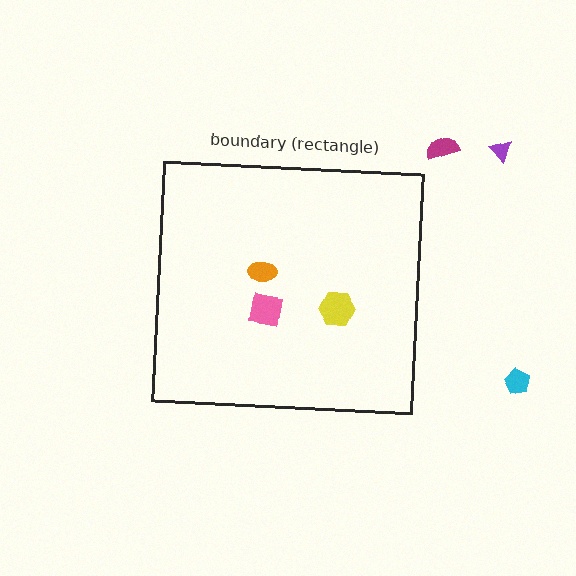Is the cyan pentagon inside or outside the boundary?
Outside.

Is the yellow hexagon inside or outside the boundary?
Inside.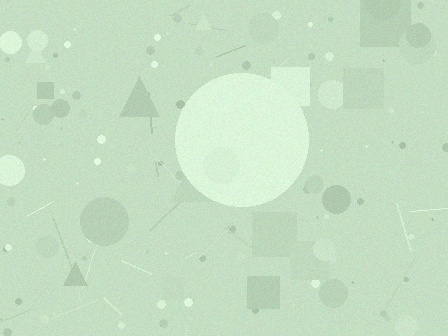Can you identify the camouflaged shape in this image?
The camouflaged shape is a circle.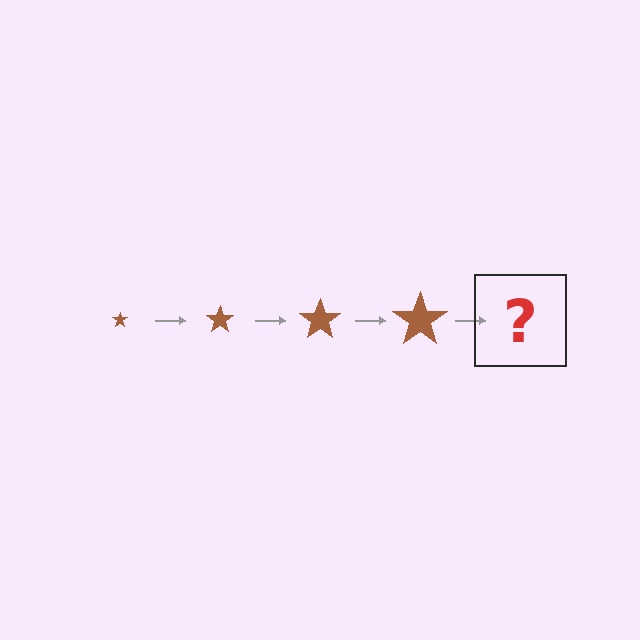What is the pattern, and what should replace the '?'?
The pattern is that the star gets progressively larger each step. The '?' should be a brown star, larger than the previous one.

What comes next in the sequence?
The next element should be a brown star, larger than the previous one.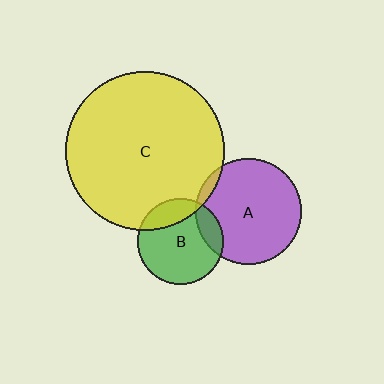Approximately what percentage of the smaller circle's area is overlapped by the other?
Approximately 20%.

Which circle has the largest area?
Circle C (yellow).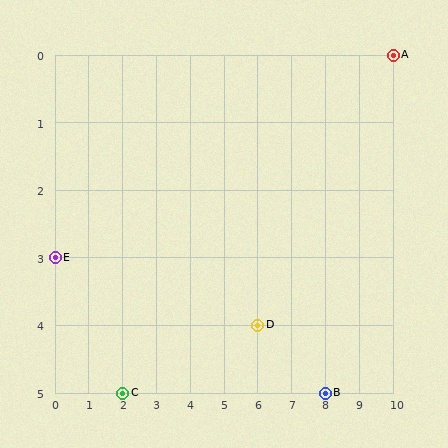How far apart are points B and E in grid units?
Points B and E are 8 columns and 2 rows apart (about 8.2 grid units diagonally).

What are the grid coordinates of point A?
Point A is at grid coordinates (10, 0).